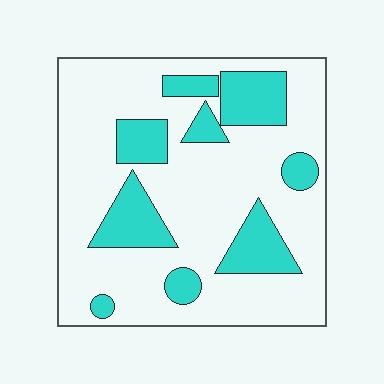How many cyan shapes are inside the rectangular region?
9.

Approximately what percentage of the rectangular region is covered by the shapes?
Approximately 25%.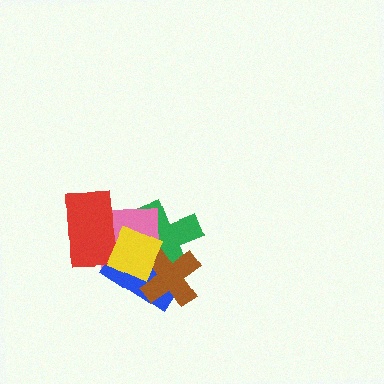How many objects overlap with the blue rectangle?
4 objects overlap with the blue rectangle.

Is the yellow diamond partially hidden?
No, no other shape covers it.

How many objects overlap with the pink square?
4 objects overlap with the pink square.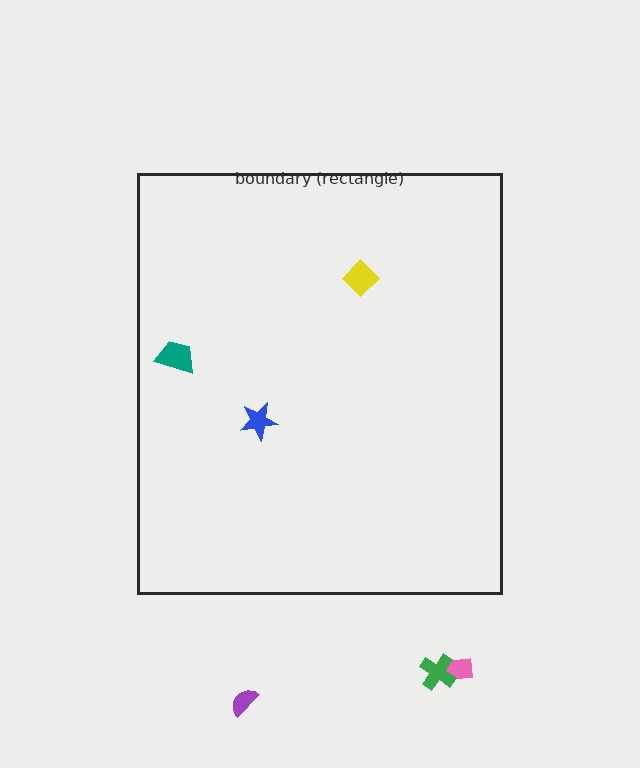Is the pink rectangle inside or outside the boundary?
Outside.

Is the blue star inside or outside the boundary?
Inside.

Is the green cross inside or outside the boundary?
Outside.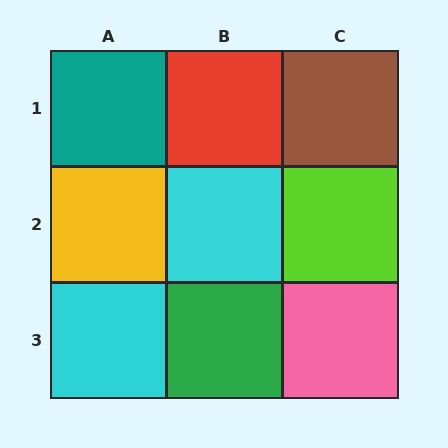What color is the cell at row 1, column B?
Red.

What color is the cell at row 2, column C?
Lime.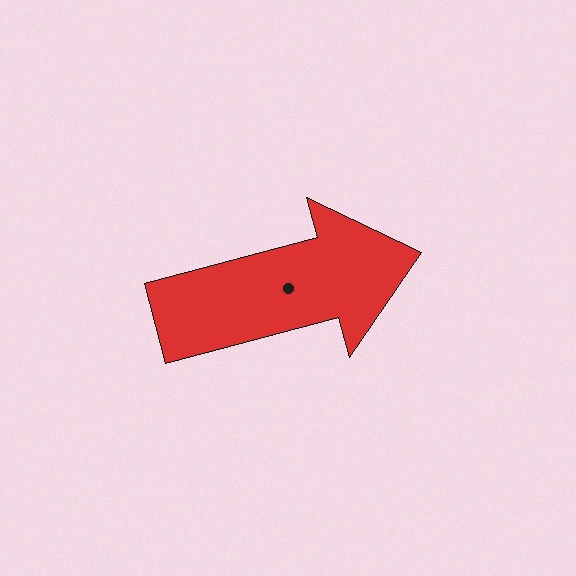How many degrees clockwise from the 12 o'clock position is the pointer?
Approximately 75 degrees.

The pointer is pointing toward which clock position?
Roughly 3 o'clock.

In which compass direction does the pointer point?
East.